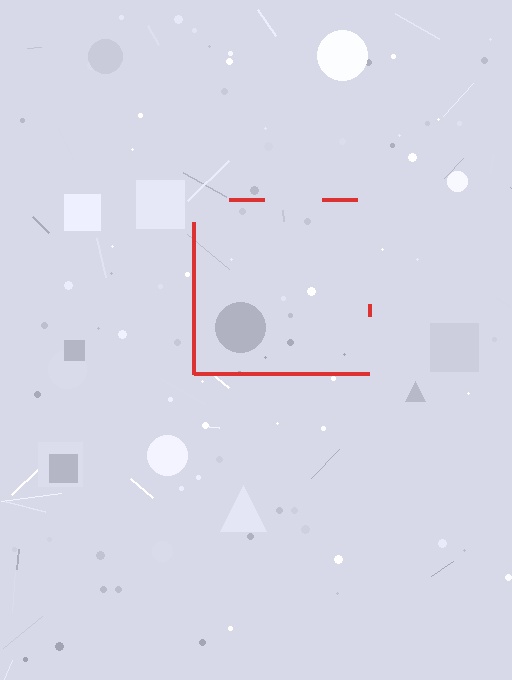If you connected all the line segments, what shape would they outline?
They would outline a square.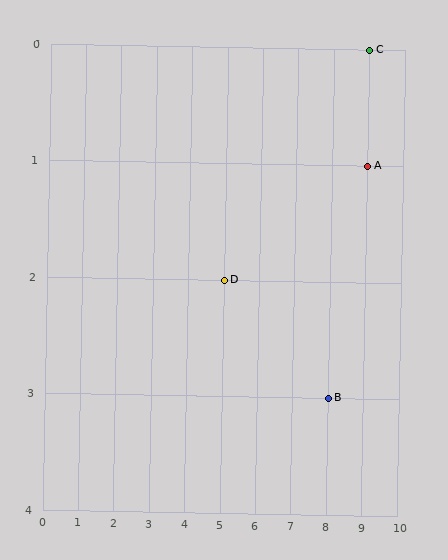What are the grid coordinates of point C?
Point C is at grid coordinates (9, 0).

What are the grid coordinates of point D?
Point D is at grid coordinates (5, 2).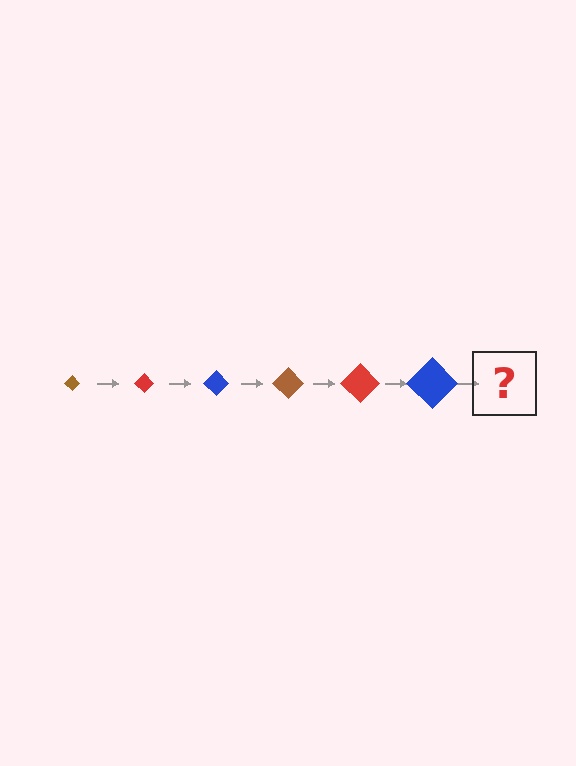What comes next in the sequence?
The next element should be a brown diamond, larger than the previous one.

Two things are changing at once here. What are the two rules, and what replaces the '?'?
The two rules are that the diamond grows larger each step and the color cycles through brown, red, and blue. The '?' should be a brown diamond, larger than the previous one.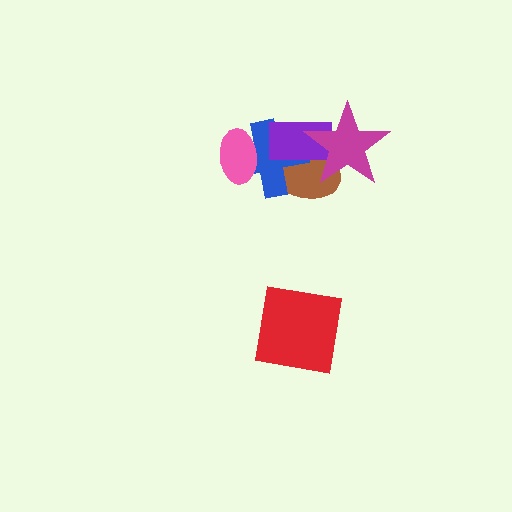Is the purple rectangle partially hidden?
Yes, it is partially covered by another shape.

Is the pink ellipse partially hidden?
No, no other shape covers it.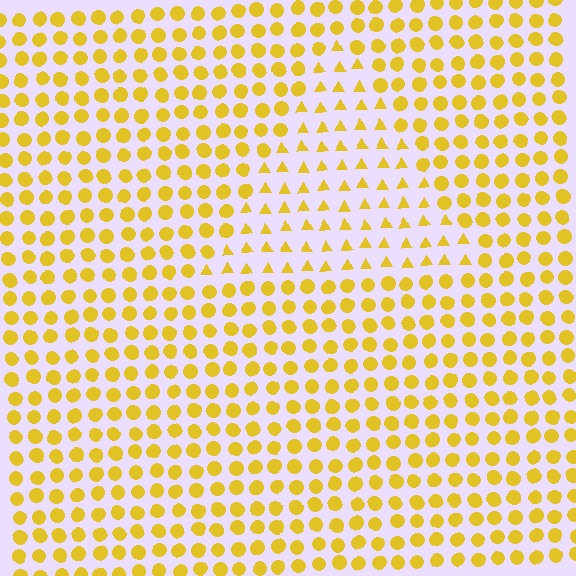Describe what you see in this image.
The image is filled with small yellow elements arranged in a uniform grid. A triangle-shaped region contains triangles, while the surrounding area contains circles. The boundary is defined purely by the change in element shape.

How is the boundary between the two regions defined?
The boundary is defined by a change in element shape: triangles inside vs. circles outside. All elements share the same color and spacing.